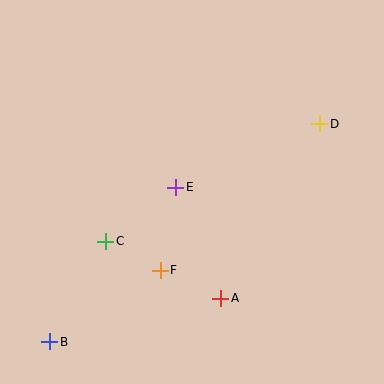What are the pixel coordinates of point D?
Point D is at (320, 124).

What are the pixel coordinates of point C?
Point C is at (106, 241).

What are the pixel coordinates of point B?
Point B is at (50, 342).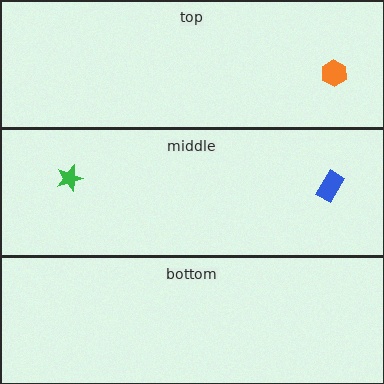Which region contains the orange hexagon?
The top region.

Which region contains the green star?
The middle region.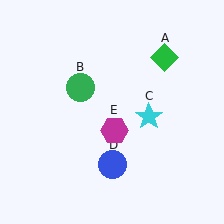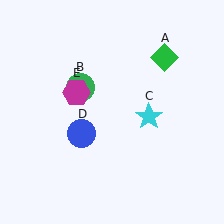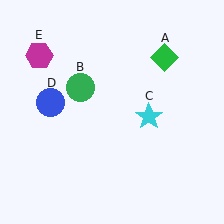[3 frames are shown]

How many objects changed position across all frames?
2 objects changed position: blue circle (object D), magenta hexagon (object E).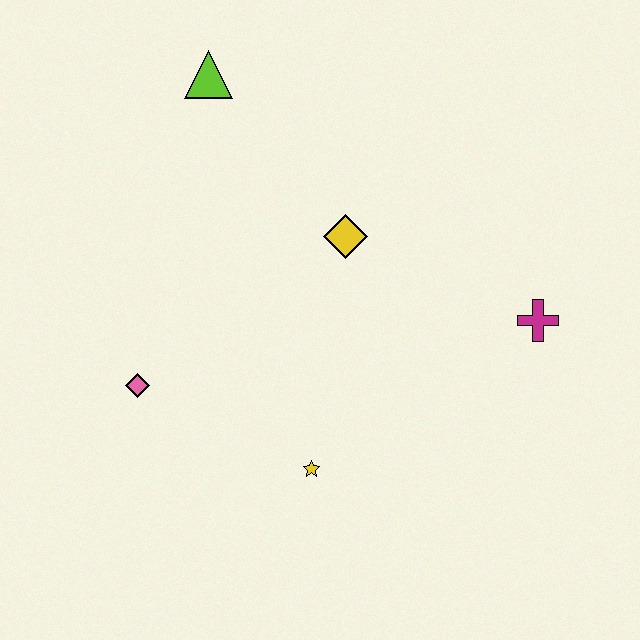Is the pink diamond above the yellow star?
Yes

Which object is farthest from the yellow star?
The lime triangle is farthest from the yellow star.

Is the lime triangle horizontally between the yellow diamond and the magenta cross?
No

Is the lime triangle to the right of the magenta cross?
No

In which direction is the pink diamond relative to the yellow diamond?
The pink diamond is to the left of the yellow diamond.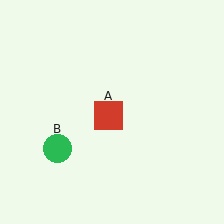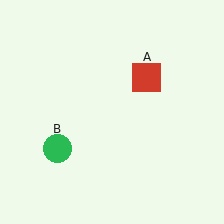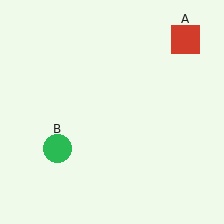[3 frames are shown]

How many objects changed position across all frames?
1 object changed position: red square (object A).